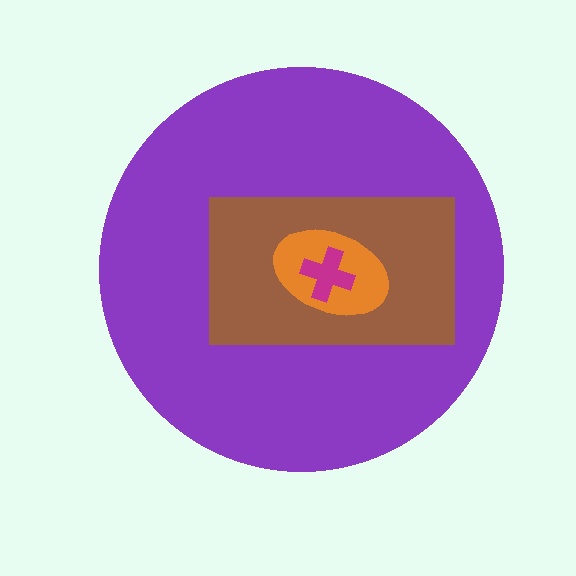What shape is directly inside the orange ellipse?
The magenta cross.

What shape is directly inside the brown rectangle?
The orange ellipse.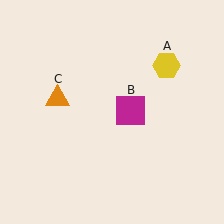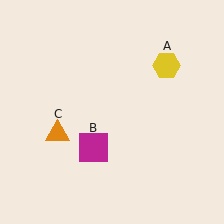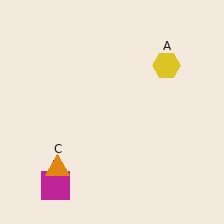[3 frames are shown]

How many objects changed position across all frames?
2 objects changed position: magenta square (object B), orange triangle (object C).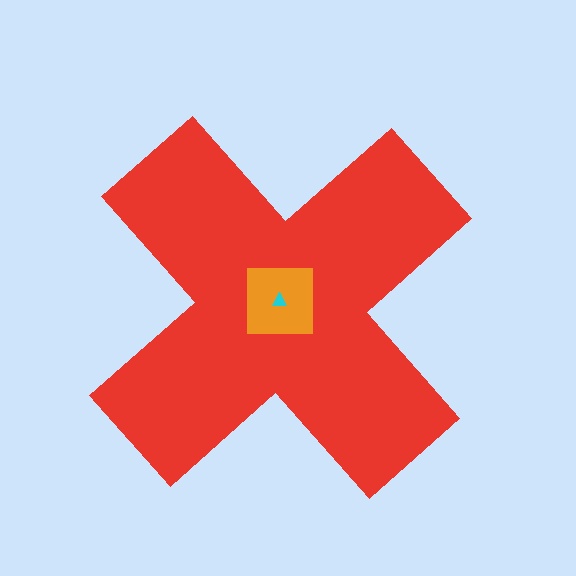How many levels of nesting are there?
3.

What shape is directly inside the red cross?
The orange square.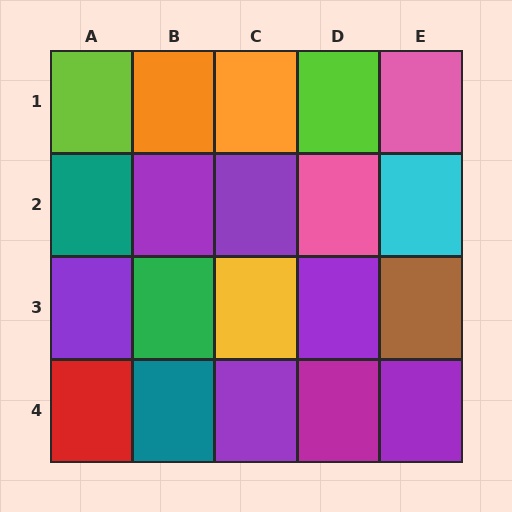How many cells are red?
1 cell is red.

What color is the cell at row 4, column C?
Purple.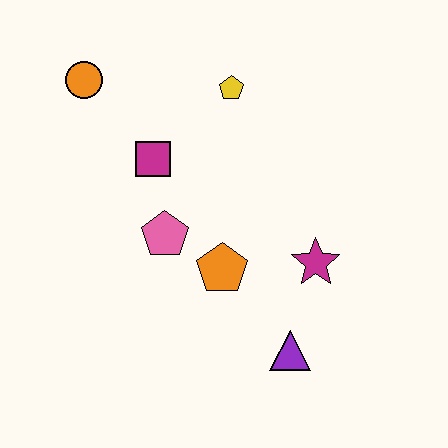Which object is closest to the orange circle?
The magenta square is closest to the orange circle.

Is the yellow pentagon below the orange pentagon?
No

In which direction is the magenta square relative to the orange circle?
The magenta square is below the orange circle.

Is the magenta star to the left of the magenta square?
No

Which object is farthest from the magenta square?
The purple triangle is farthest from the magenta square.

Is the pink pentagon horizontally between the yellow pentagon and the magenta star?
No